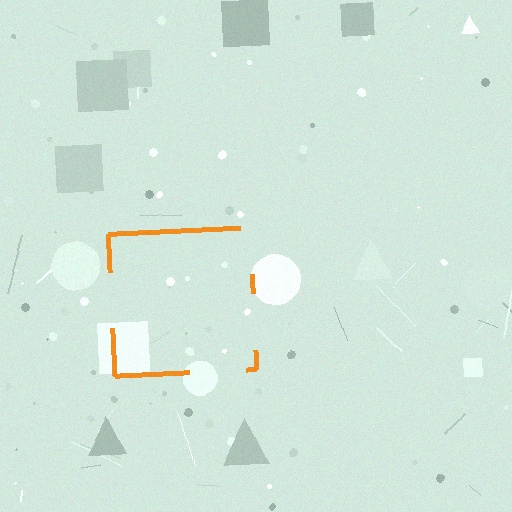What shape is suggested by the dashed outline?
The dashed outline suggests a square.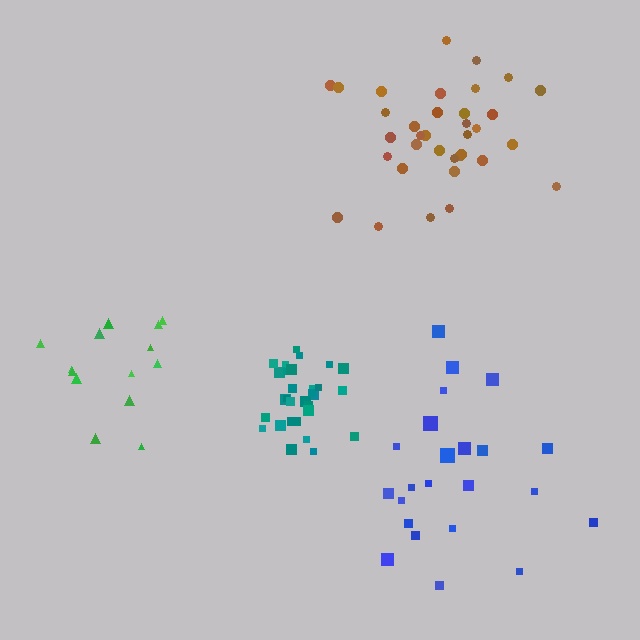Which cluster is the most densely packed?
Teal.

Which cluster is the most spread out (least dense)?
Green.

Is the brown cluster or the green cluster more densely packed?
Brown.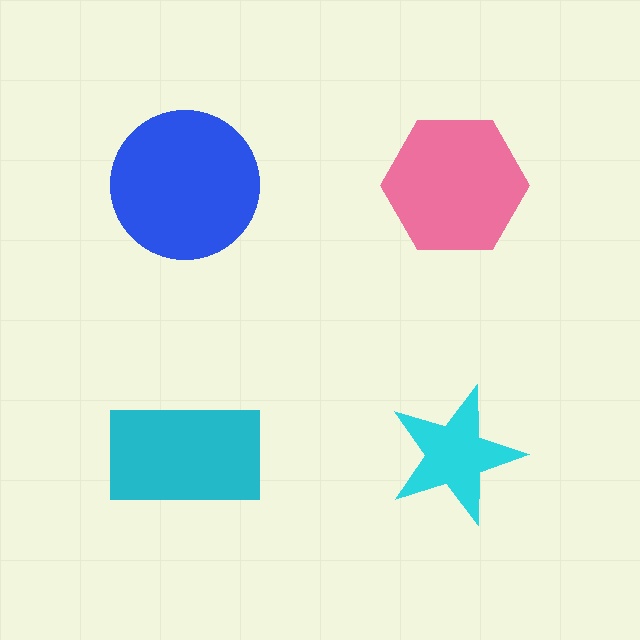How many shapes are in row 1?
2 shapes.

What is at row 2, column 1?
A cyan rectangle.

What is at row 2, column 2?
A cyan star.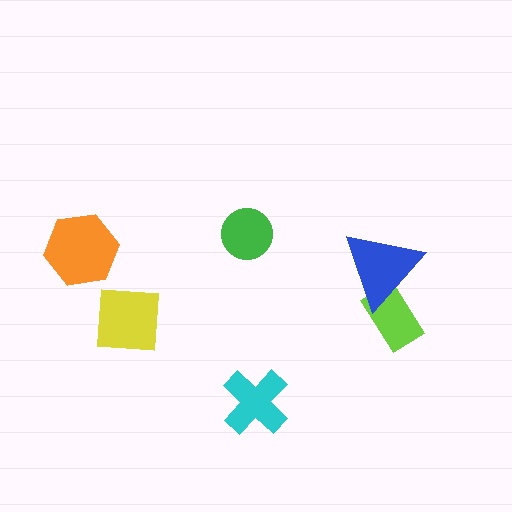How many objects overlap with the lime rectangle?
1 object overlaps with the lime rectangle.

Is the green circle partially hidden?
No, no other shape covers it.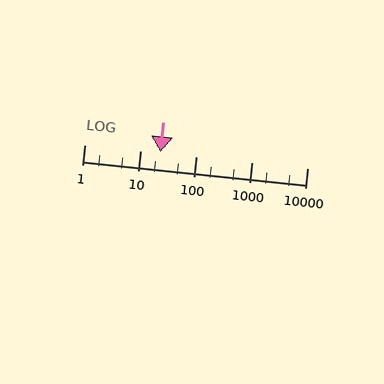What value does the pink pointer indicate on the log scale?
The pointer indicates approximately 23.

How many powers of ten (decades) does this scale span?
The scale spans 4 decades, from 1 to 10000.